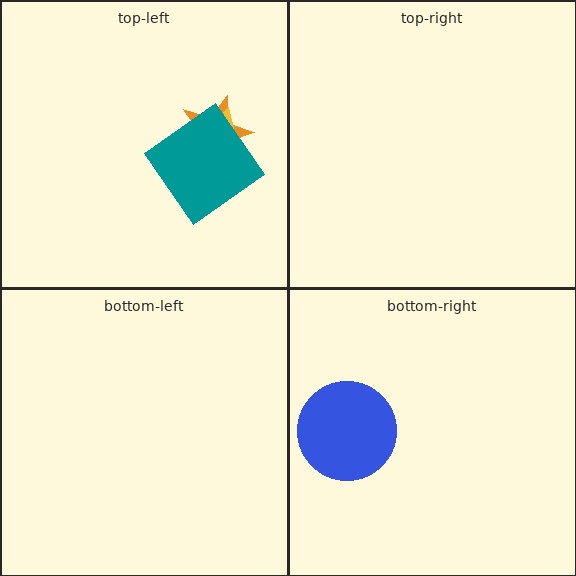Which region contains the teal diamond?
The top-left region.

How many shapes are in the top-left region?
3.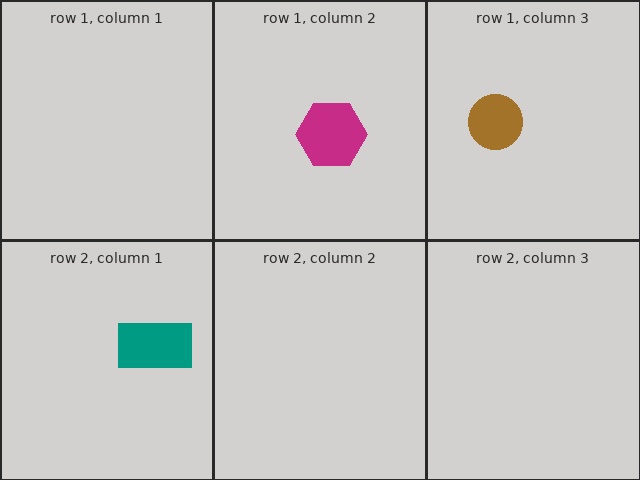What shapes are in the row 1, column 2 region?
The magenta hexagon.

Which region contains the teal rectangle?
The row 2, column 1 region.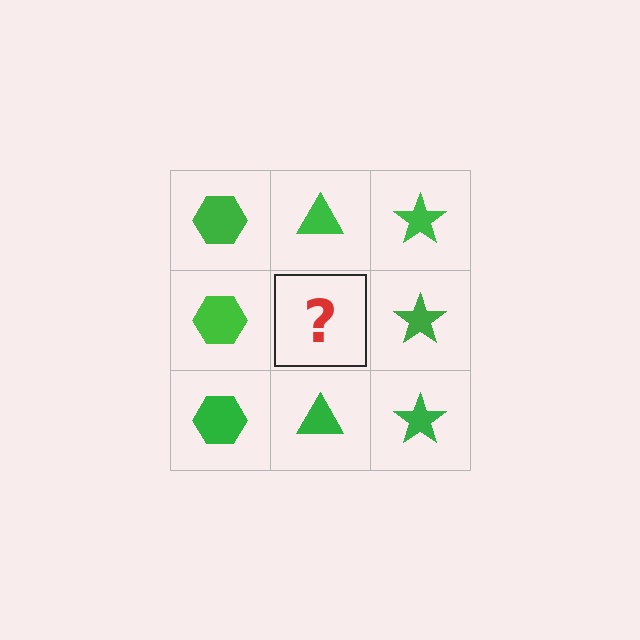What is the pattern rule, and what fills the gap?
The rule is that each column has a consistent shape. The gap should be filled with a green triangle.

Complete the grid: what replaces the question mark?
The question mark should be replaced with a green triangle.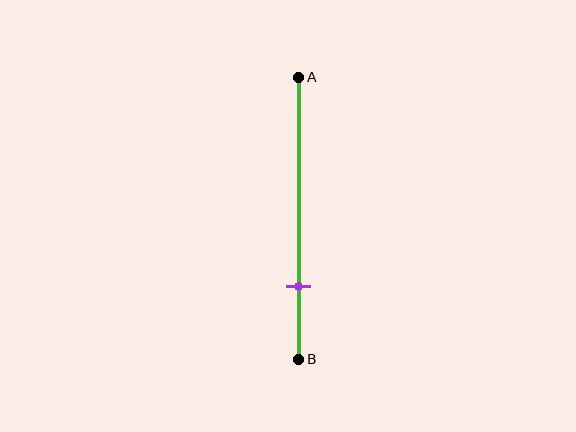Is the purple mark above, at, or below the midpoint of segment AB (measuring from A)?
The purple mark is below the midpoint of segment AB.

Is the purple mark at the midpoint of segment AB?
No, the mark is at about 75% from A, not at the 50% midpoint.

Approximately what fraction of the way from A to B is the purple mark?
The purple mark is approximately 75% of the way from A to B.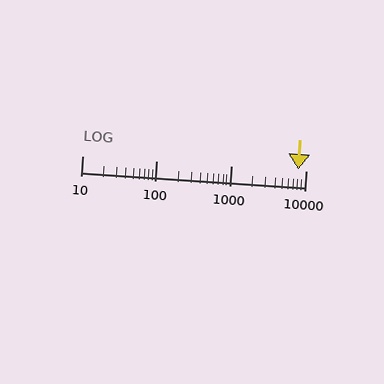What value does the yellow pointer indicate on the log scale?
The pointer indicates approximately 7900.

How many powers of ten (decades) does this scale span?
The scale spans 3 decades, from 10 to 10000.